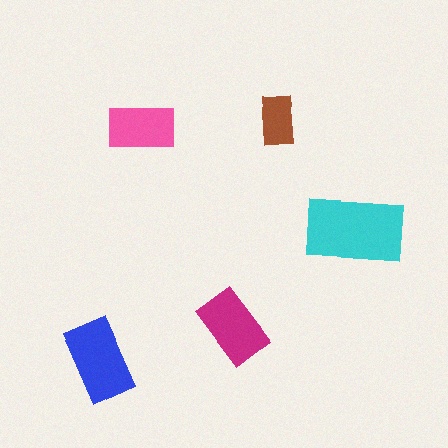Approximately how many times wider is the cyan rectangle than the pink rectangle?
About 1.5 times wider.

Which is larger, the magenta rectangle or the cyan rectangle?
The cyan one.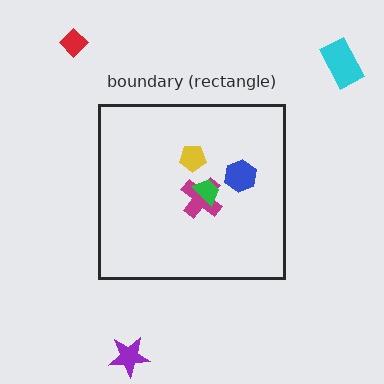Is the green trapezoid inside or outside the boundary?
Inside.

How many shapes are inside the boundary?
4 inside, 3 outside.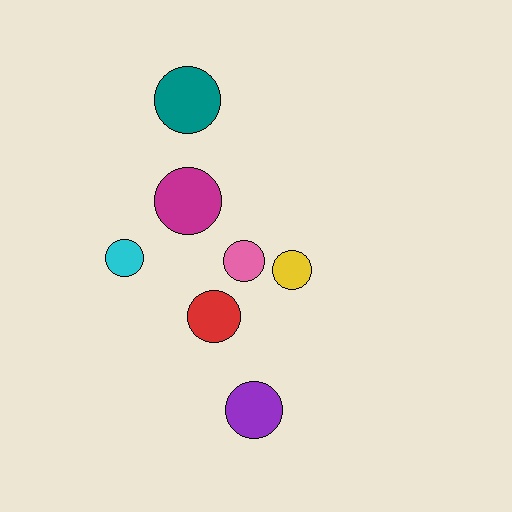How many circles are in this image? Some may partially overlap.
There are 7 circles.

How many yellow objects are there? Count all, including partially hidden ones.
There is 1 yellow object.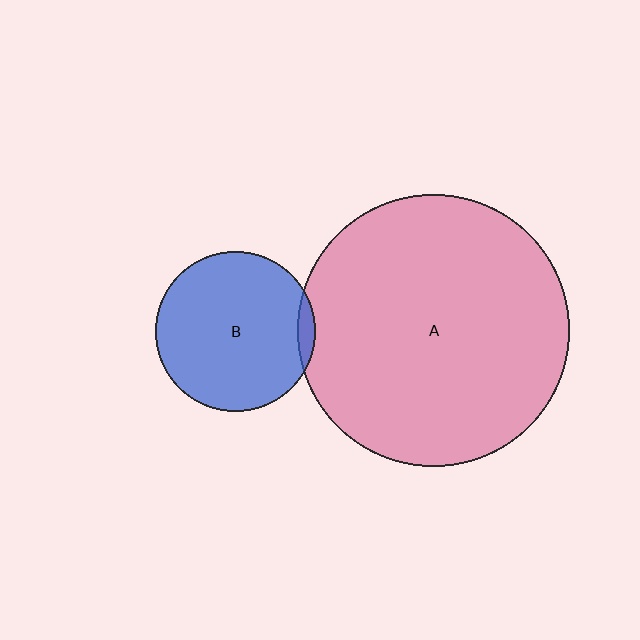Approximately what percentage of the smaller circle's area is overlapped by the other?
Approximately 5%.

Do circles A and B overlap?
Yes.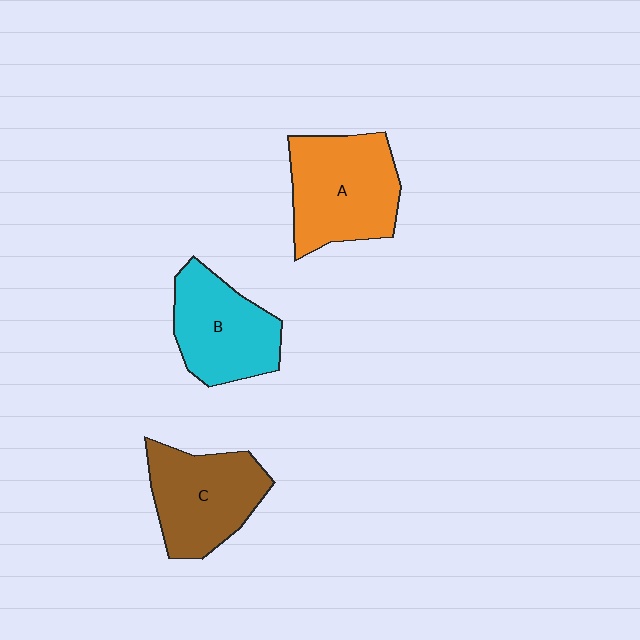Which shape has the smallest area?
Shape B (cyan).